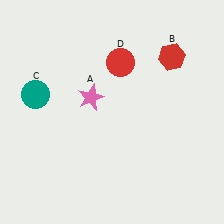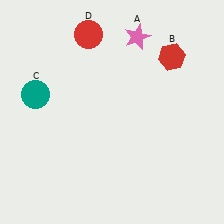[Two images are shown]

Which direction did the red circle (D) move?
The red circle (D) moved left.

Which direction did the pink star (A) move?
The pink star (A) moved up.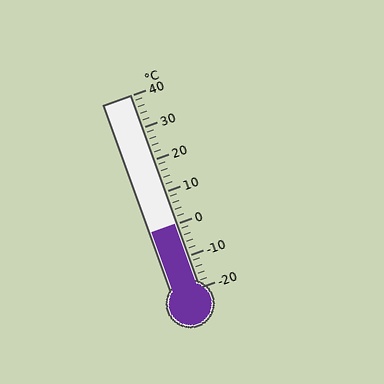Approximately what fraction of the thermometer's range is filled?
The thermometer is filled to approximately 35% of its range.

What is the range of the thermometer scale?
The thermometer scale ranges from -20°C to 40°C.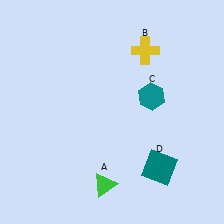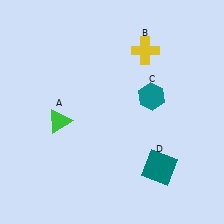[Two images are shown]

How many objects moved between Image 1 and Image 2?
1 object moved between the two images.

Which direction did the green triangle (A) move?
The green triangle (A) moved up.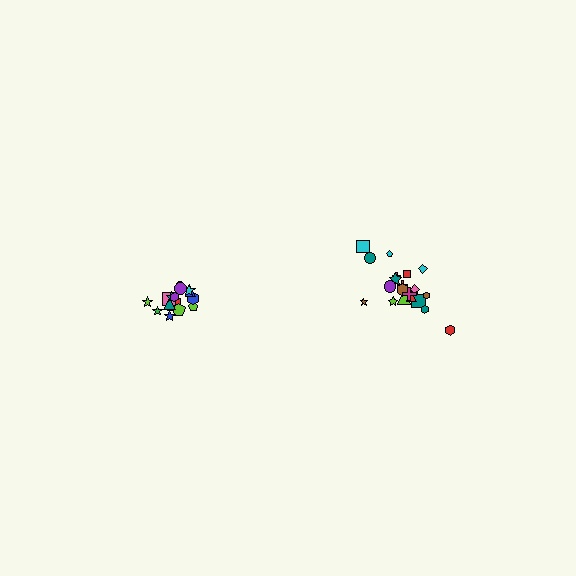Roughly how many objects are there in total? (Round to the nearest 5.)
Roughly 35 objects in total.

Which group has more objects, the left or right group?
The right group.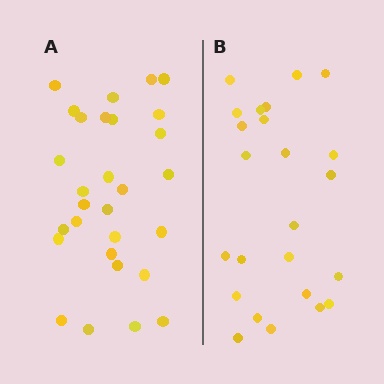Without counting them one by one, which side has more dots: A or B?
Region A (the left region) has more dots.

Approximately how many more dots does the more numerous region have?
Region A has about 5 more dots than region B.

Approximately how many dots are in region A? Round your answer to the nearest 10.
About 30 dots. (The exact count is 29, which rounds to 30.)